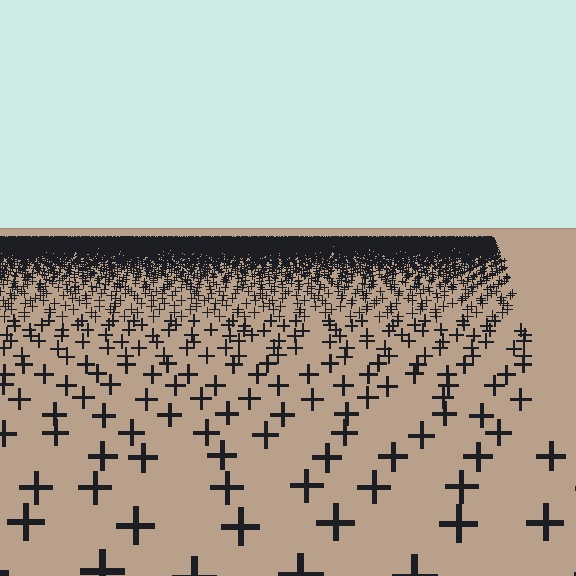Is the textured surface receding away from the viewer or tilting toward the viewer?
The surface is receding away from the viewer. Texture elements get smaller and denser toward the top.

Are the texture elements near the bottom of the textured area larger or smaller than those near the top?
Larger. Near the bottom, elements are closer to the viewer and appear at a bigger on-screen size.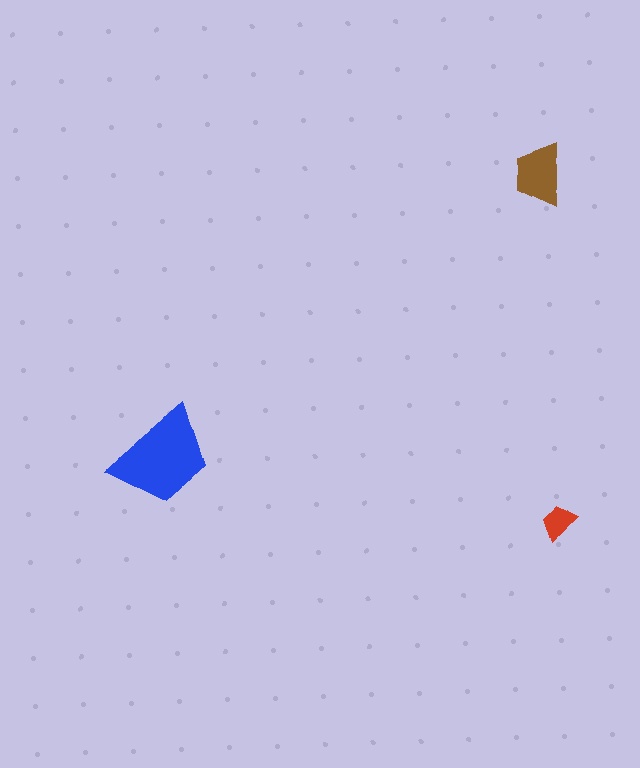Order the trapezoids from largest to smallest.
the blue one, the brown one, the red one.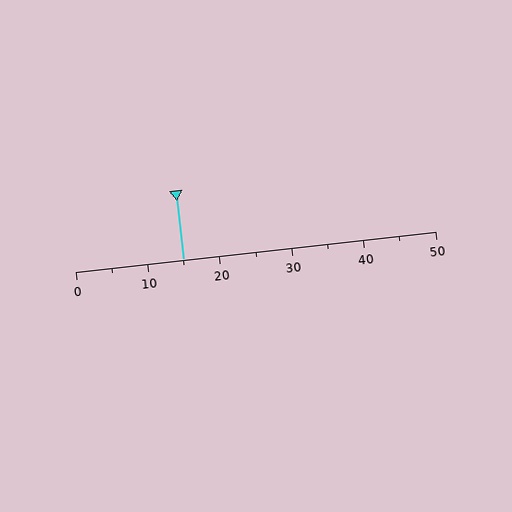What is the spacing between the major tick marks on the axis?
The major ticks are spaced 10 apart.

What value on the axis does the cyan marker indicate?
The marker indicates approximately 15.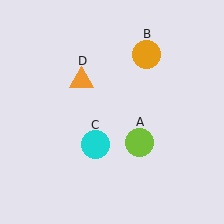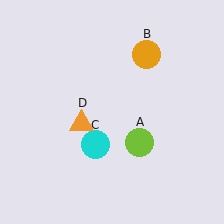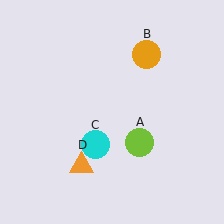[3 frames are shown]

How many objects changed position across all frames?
1 object changed position: orange triangle (object D).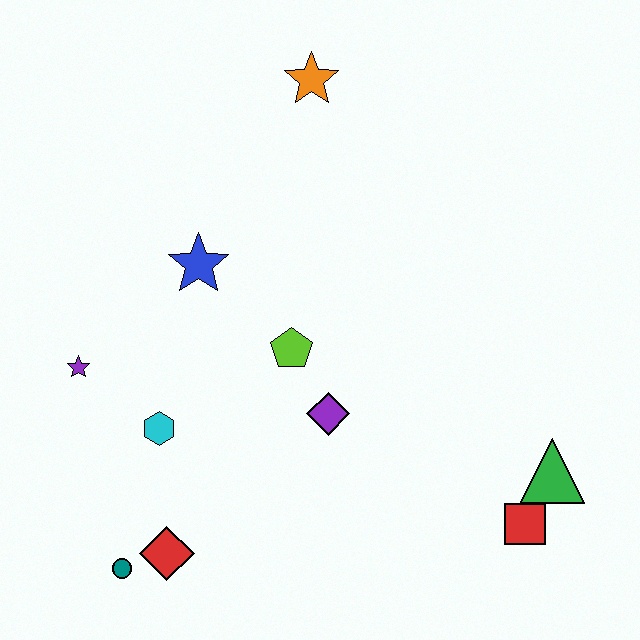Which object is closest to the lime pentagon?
The purple diamond is closest to the lime pentagon.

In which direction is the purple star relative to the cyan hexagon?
The purple star is to the left of the cyan hexagon.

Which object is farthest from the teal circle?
The orange star is farthest from the teal circle.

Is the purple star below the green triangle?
No